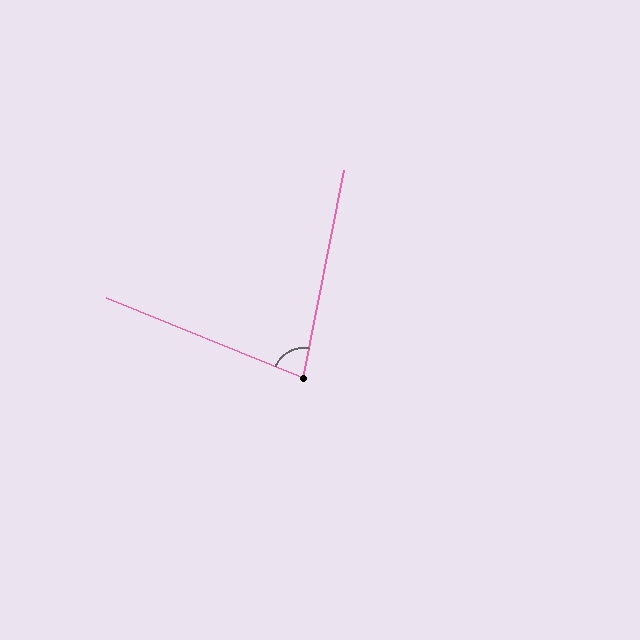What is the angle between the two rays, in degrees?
Approximately 79 degrees.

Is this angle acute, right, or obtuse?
It is acute.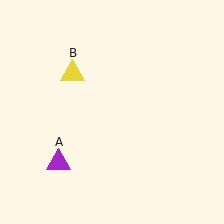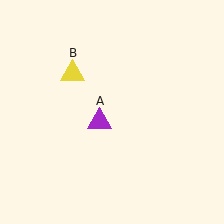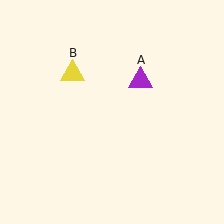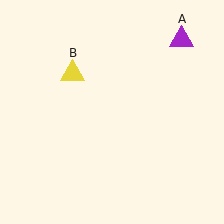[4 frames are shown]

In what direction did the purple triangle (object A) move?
The purple triangle (object A) moved up and to the right.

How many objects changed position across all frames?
1 object changed position: purple triangle (object A).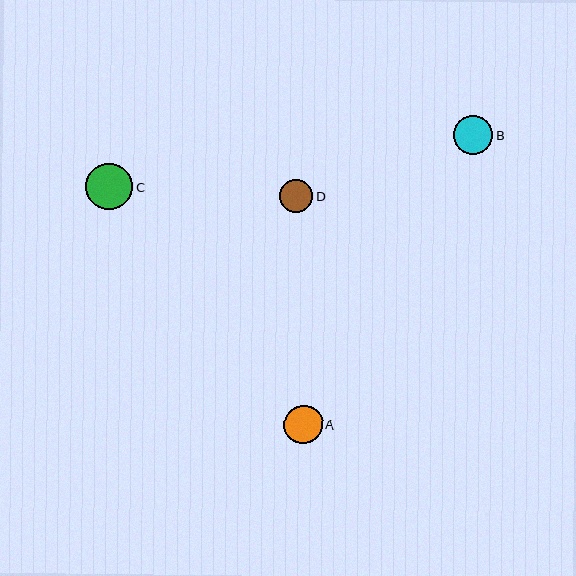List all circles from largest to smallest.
From largest to smallest: C, B, A, D.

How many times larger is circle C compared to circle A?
Circle C is approximately 1.2 times the size of circle A.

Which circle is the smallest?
Circle D is the smallest with a size of approximately 33 pixels.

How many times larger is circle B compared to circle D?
Circle B is approximately 1.2 times the size of circle D.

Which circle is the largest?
Circle C is the largest with a size of approximately 47 pixels.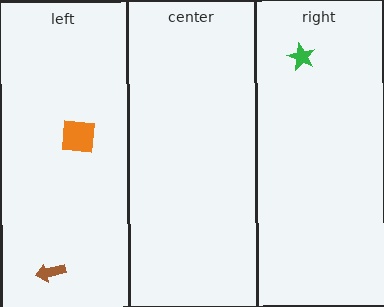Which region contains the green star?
The right region.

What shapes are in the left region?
The orange square, the brown arrow.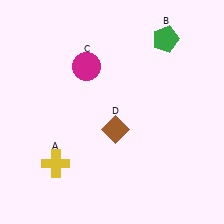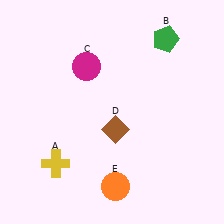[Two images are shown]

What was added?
An orange circle (E) was added in Image 2.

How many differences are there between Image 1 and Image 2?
There is 1 difference between the two images.